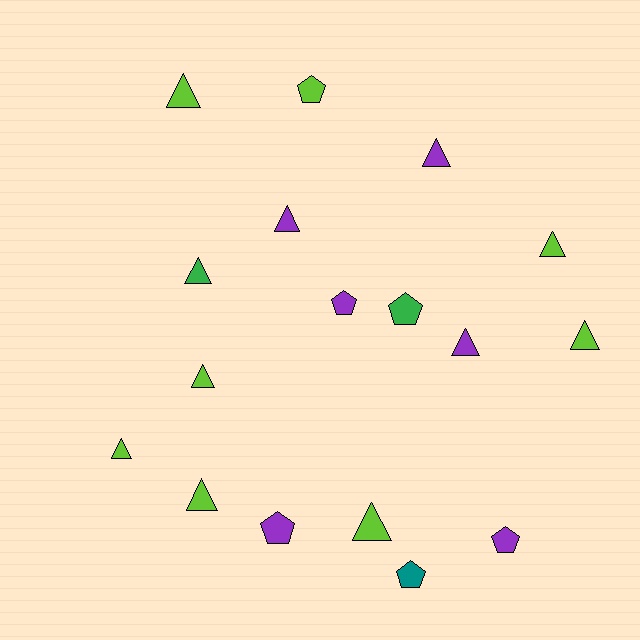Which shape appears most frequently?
Triangle, with 11 objects.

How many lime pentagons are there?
There is 1 lime pentagon.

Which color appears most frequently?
Lime, with 8 objects.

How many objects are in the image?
There are 17 objects.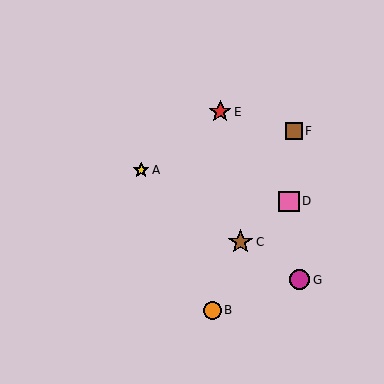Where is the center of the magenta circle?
The center of the magenta circle is at (300, 280).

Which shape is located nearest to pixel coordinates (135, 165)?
The yellow star (labeled A) at (141, 170) is nearest to that location.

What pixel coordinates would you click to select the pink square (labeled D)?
Click at (289, 201) to select the pink square D.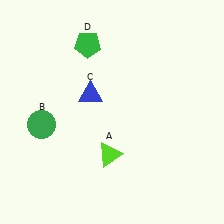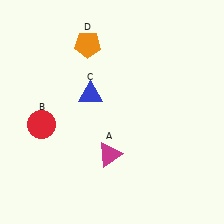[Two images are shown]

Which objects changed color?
A changed from lime to magenta. B changed from green to red. D changed from green to orange.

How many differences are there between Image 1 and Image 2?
There are 3 differences between the two images.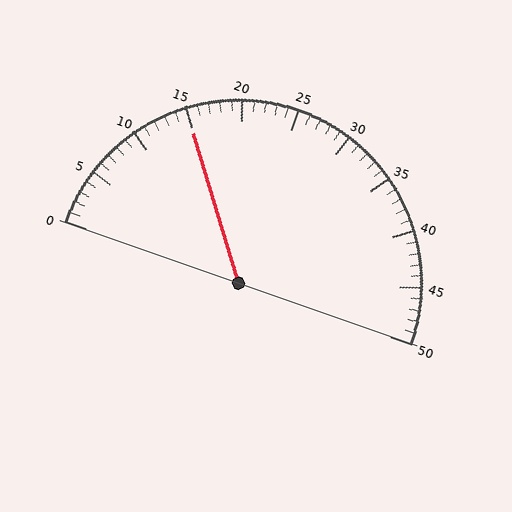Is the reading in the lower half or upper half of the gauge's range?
The reading is in the lower half of the range (0 to 50).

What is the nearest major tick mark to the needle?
The nearest major tick mark is 15.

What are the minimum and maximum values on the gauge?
The gauge ranges from 0 to 50.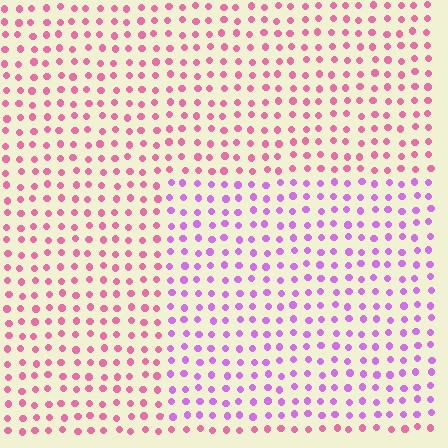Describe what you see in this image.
The image is filled with small pink elements in a uniform arrangement. A rectangle-shaped region is visible where the elements are tinted to a slightly different hue, forming a subtle color boundary.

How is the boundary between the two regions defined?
The boundary is defined purely by a slight shift in hue (about 42 degrees). Spacing, size, and orientation are identical on both sides.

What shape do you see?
I see a rectangle.